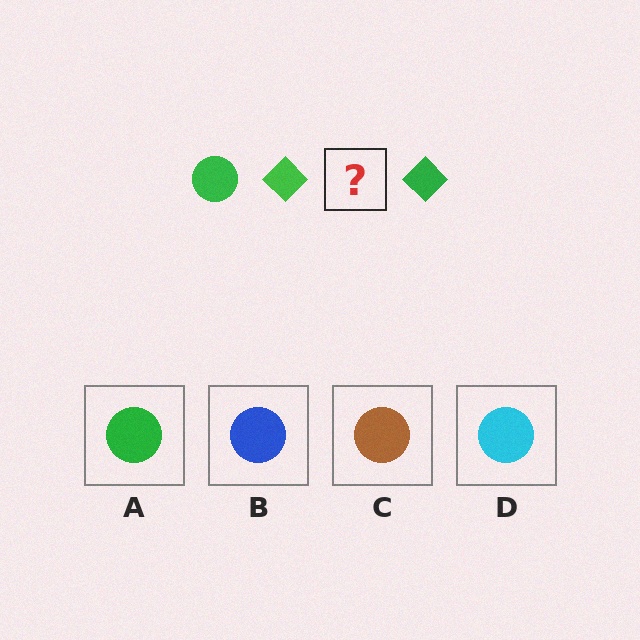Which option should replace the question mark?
Option A.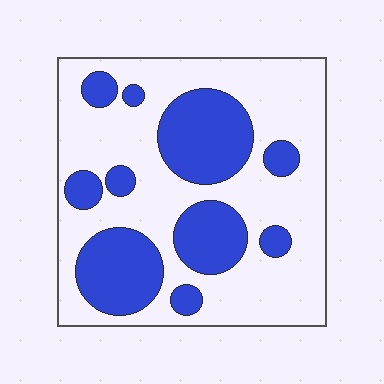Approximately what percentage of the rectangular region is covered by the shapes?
Approximately 35%.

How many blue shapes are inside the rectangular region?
10.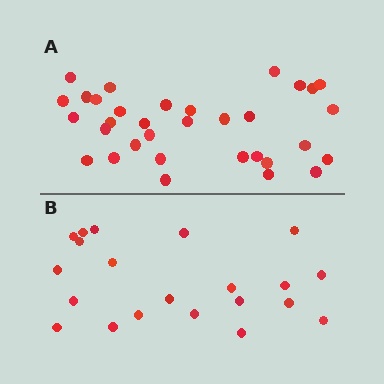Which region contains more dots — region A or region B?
Region A (the top region) has more dots.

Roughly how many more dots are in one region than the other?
Region A has roughly 12 or so more dots than region B.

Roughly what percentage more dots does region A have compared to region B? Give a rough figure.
About 55% more.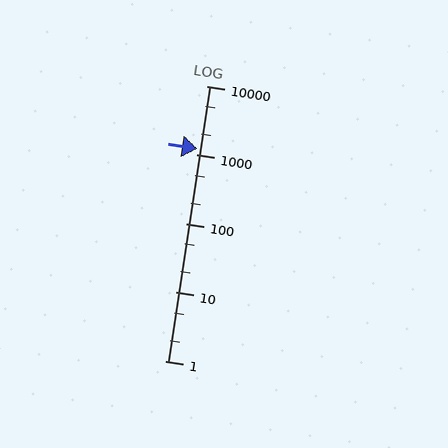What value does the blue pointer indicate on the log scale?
The pointer indicates approximately 1200.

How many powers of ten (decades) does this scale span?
The scale spans 4 decades, from 1 to 10000.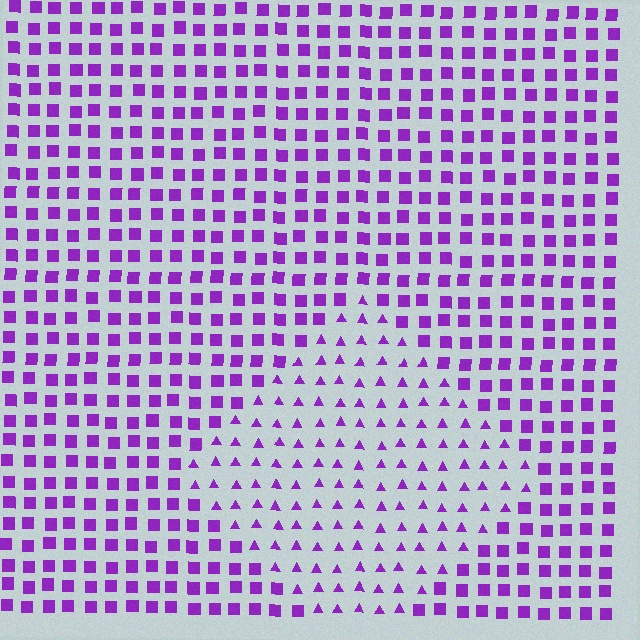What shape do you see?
I see a diamond.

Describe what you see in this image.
The image is filled with small purple elements arranged in a uniform grid. A diamond-shaped region contains triangles, while the surrounding area contains squares. The boundary is defined purely by the change in element shape.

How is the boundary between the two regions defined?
The boundary is defined by a change in element shape: triangles inside vs. squares outside. All elements share the same color and spacing.